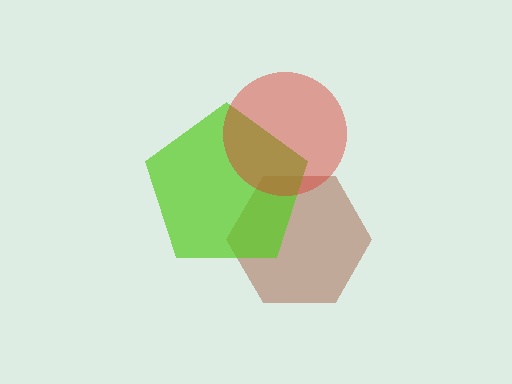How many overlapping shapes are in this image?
There are 3 overlapping shapes in the image.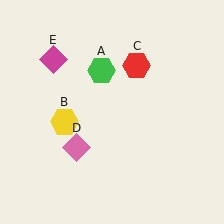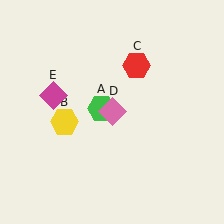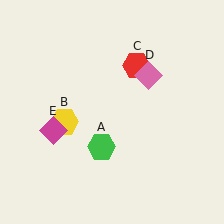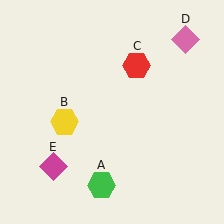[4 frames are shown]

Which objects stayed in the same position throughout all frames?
Yellow hexagon (object B) and red hexagon (object C) remained stationary.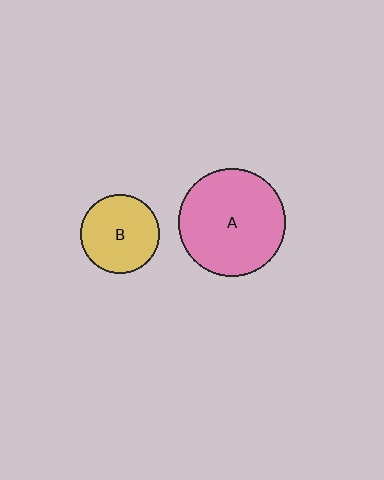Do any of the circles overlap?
No, none of the circles overlap.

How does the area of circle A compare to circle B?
Approximately 1.8 times.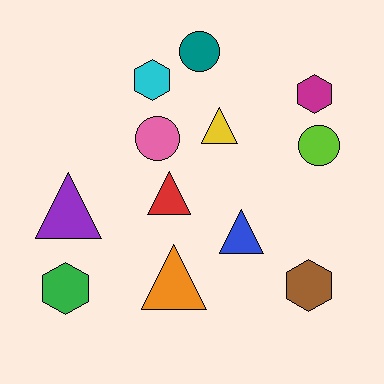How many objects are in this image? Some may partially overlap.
There are 12 objects.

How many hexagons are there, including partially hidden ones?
There are 4 hexagons.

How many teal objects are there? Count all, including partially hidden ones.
There is 1 teal object.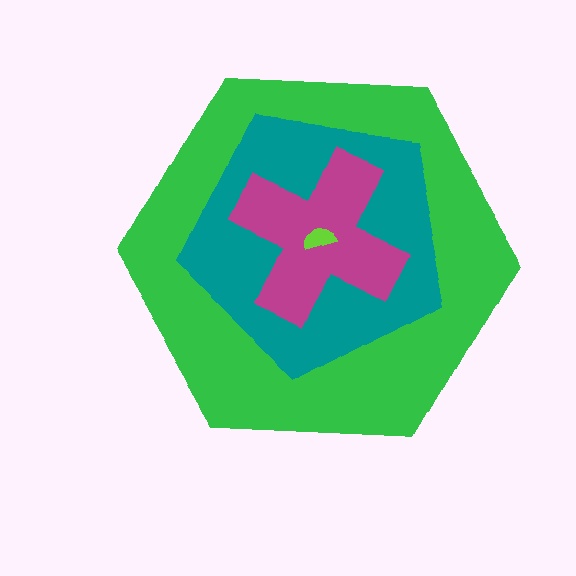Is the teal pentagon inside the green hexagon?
Yes.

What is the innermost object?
The lime semicircle.